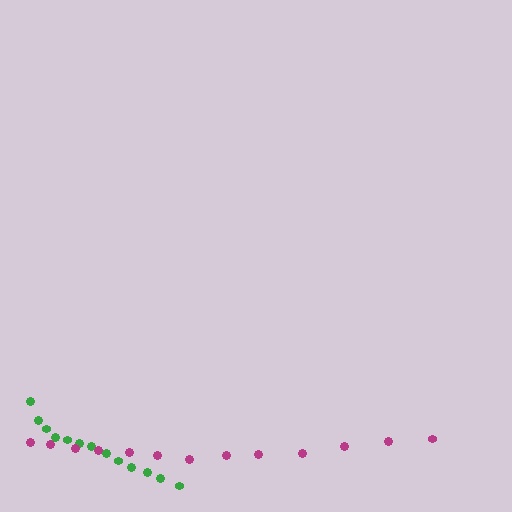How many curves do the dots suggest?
There are 2 distinct paths.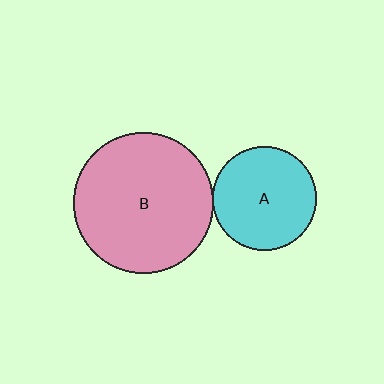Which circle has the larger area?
Circle B (pink).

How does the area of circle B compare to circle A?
Approximately 1.8 times.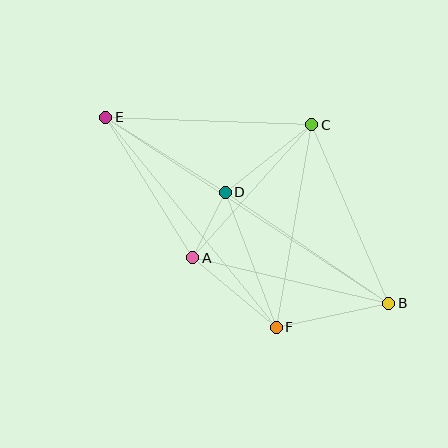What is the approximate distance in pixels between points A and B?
The distance between A and B is approximately 201 pixels.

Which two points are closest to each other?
Points A and D are closest to each other.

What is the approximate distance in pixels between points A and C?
The distance between A and C is approximately 178 pixels.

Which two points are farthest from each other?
Points B and E are farthest from each other.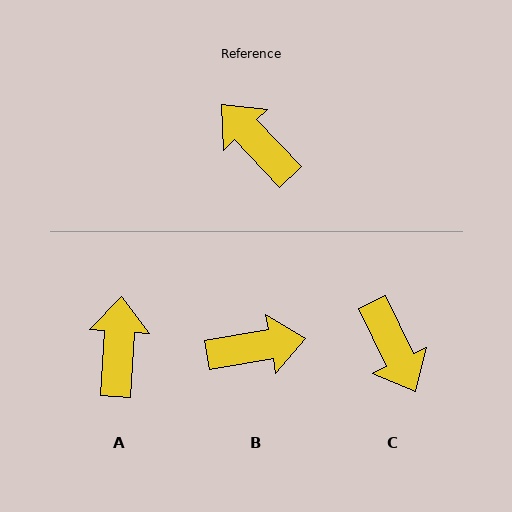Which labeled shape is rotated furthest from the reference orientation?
C, about 163 degrees away.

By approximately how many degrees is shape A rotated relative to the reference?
Approximately 46 degrees clockwise.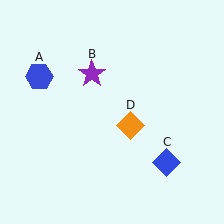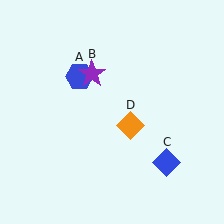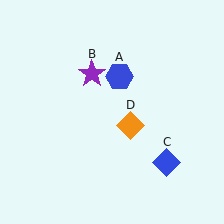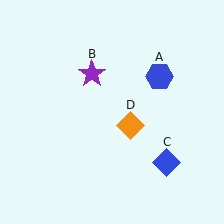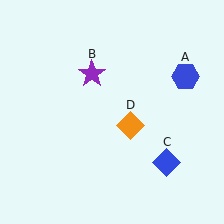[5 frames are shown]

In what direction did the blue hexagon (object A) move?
The blue hexagon (object A) moved right.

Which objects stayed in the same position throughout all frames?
Purple star (object B) and blue diamond (object C) and orange diamond (object D) remained stationary.